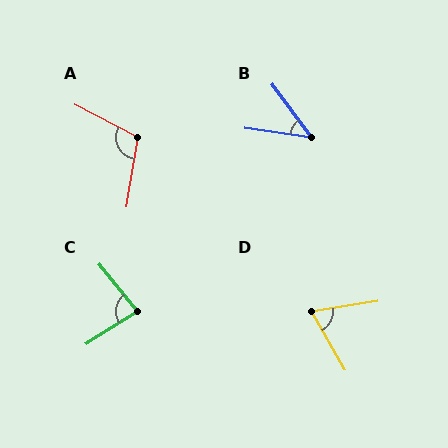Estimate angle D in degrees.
Approximately 70 degrees.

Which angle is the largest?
A, at approximately 108 degrees.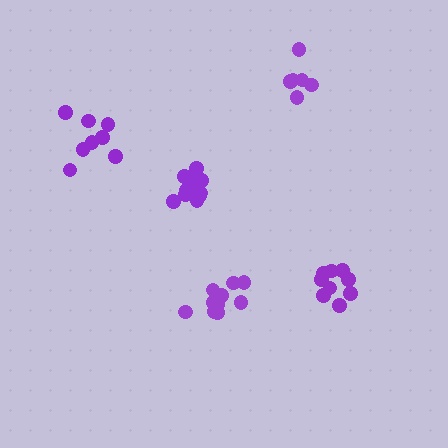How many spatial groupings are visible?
There are 5 spatial groupings.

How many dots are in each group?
Group 1: 8 dots, Group 2: 12 dots, Group 3: 6 dots, Group 4: 10 dots, Group 5: 9 dots (45 total).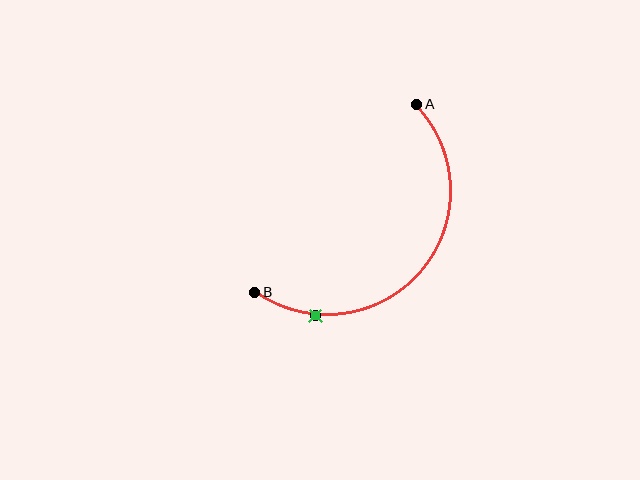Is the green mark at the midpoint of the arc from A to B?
No. The green mark lies on the arc but is closer to endpoint B. The arc midpoint would be at the point on the curve equidistant along the arc from both A and B.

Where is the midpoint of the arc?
The arc midpoint is the point on the curve farthest from the straight line joining A and B. It sits below and to the right of that line.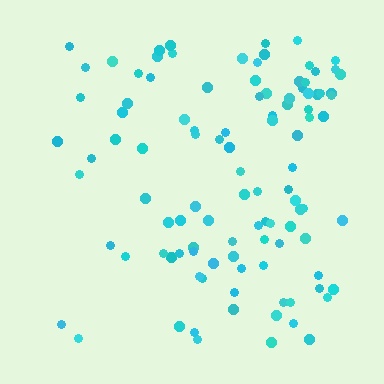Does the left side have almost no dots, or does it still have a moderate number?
Still a moderate number, just noticeably fewer than the right.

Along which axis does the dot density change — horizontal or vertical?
Horizontal.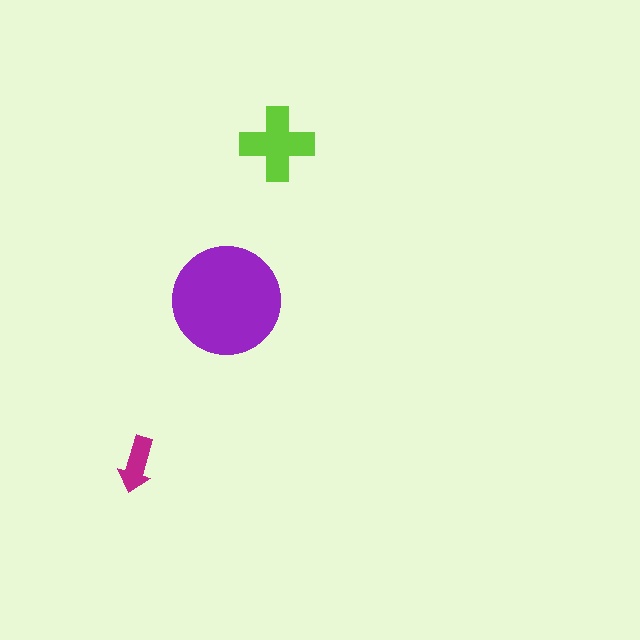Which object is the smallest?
The magenta arrow.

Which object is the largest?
The purple circle.